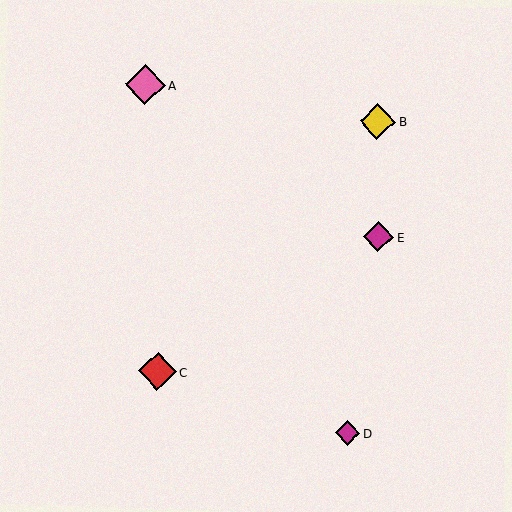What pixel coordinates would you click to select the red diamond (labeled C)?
Click at (158, 371) to select the red diamond C.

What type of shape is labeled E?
Shape E is a magenta diamond.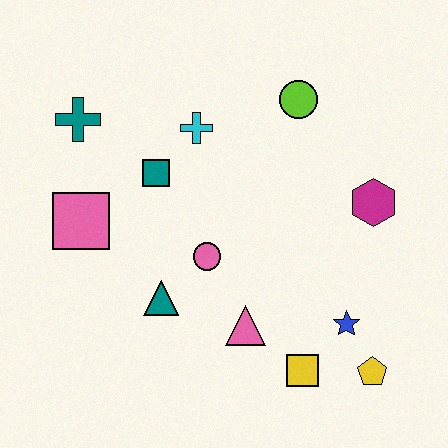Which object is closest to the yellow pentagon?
The blue star is closest to the yellow pentagon.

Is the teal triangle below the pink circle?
Yes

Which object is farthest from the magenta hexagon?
The teal cross is farthest from the magenta hexagon.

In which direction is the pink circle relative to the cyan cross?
The pink circle is below the cyan cross.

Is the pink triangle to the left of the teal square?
No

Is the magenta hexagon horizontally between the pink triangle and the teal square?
No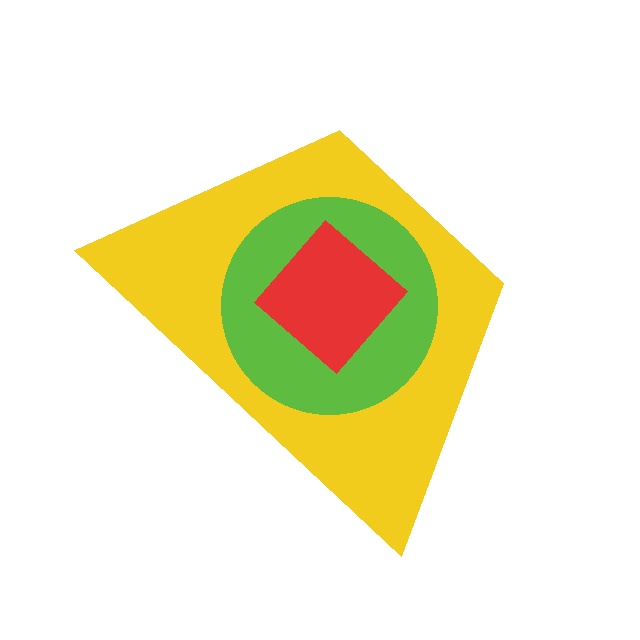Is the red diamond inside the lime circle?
Yes.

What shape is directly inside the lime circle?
The red diamond.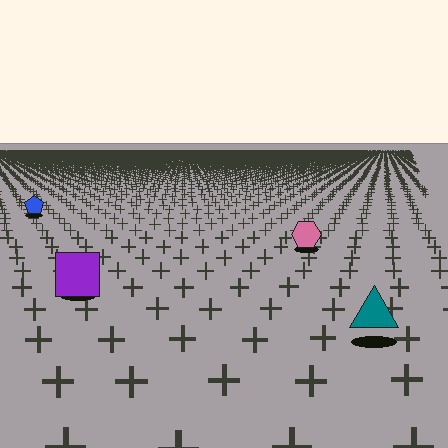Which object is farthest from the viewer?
The blue pentagon is farthest from the viewer. It appears smaller and the ground texture around it is denser.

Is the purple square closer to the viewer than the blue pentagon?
Yes. The purple square is closer — you can tell from the texture gradient: the ground texture is coarser near it.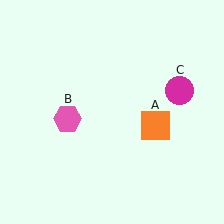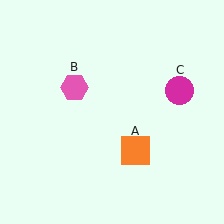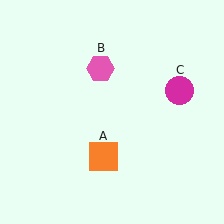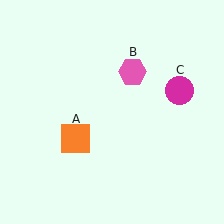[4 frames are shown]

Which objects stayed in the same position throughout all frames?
Magenta circle (object C) remained stationary.